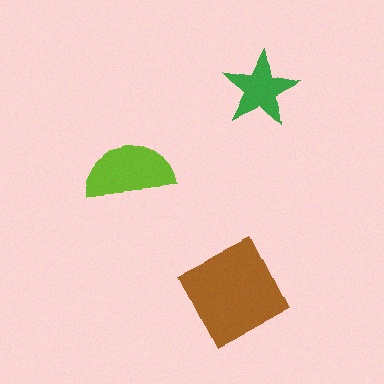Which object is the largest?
The brown square.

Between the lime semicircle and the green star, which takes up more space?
The lime semicircle.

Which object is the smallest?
The green star.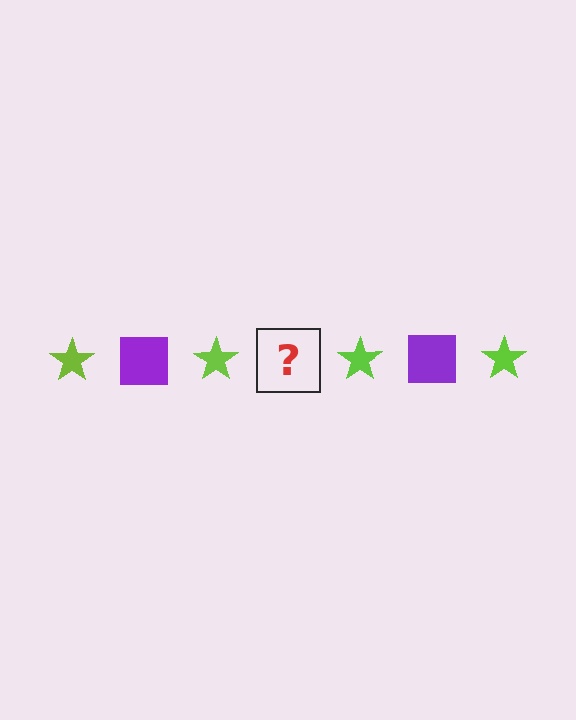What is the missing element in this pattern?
The missing element is a purple square.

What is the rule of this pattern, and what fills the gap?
The rule is that the pattern alternates between lime star and purple square. The gap should be filled with a purple square.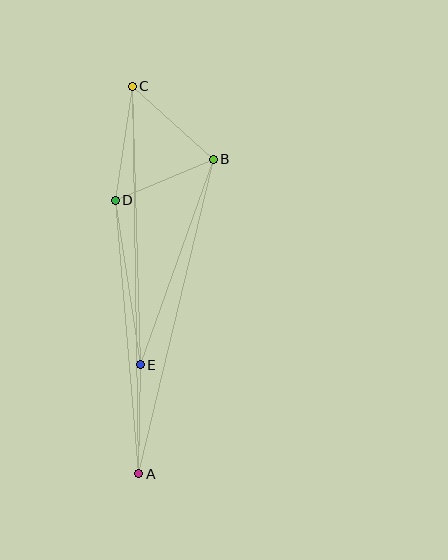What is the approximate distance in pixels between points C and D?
The distance between C and D is approximately 115 pixels.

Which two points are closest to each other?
Points B and D are closest to each other.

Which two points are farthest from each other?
Points A and C are farthest from each other.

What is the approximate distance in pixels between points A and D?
The distance between A and D is approximately 275 pixels.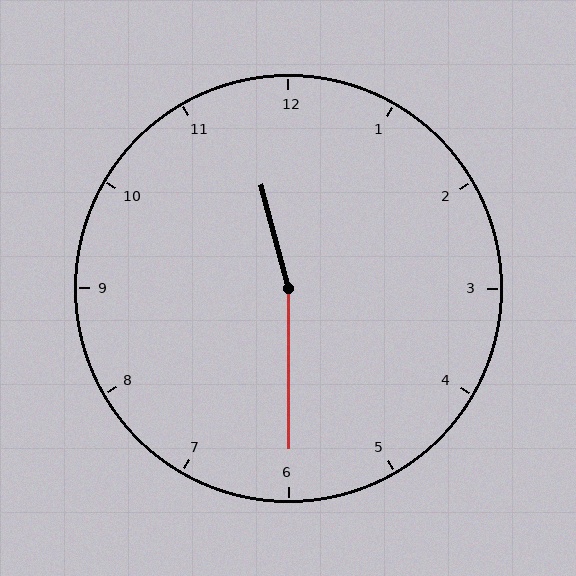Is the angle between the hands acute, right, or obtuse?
It is obtuse.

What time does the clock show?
11:30.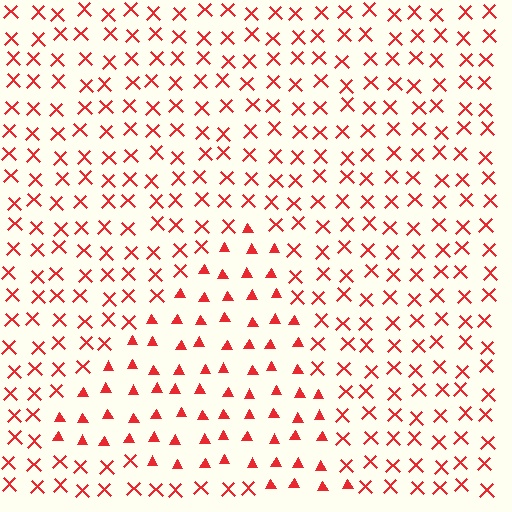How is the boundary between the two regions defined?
The boundary is defined by a change in element shape: triangles inside vs. X marks outside. All elements share the same color and spacing.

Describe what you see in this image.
The image is filled with small red elements arranged in a uniform grid. A triangle-shaped region contains triangles, while the surrounding area contains X marks. The boundary is defined purely by the change in element shape.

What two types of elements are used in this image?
The image uses triangles inside the triangle region and X marks outside it.